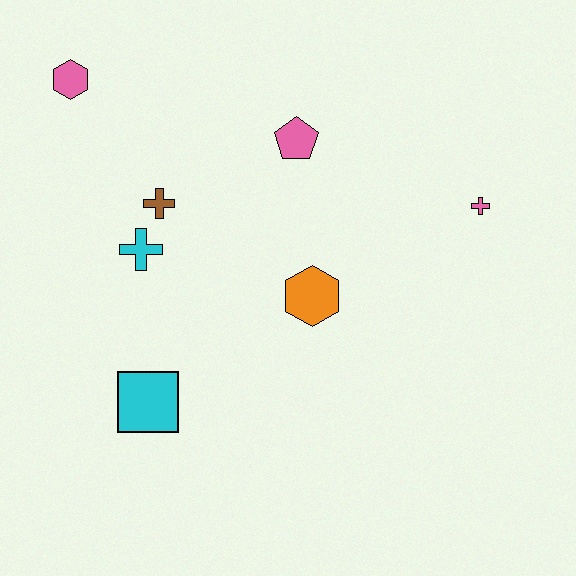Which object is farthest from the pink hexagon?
The pink cross is farthest from the pink hexagon.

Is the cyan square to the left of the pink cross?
Yes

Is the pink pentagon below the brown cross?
No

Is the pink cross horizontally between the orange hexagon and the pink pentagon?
No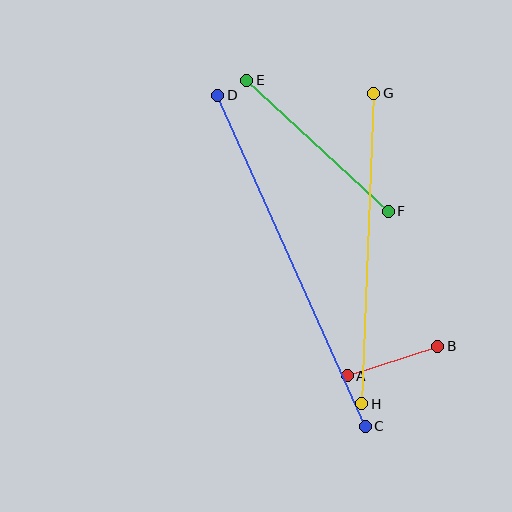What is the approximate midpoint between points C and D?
The midpoint is at approximately (292, 261) pixels.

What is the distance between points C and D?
The distance is approximately 362 pixels.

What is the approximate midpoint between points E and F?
The midpoint is at approximately (318, 146) pixels.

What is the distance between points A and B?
The distance is approximately 95 pixels.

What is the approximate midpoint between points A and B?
The midpoint is at approximately (392, 361) pixels.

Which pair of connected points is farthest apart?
Points C and D are farthest apart.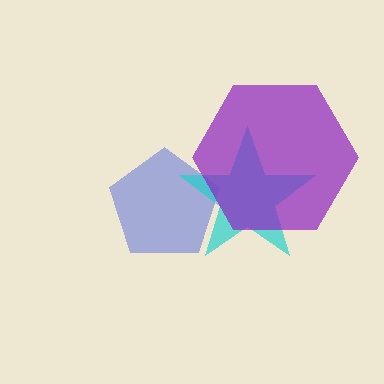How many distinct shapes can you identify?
There are 3 distinct shapes: a blue pentagon, a cyan star, a purple hexagon.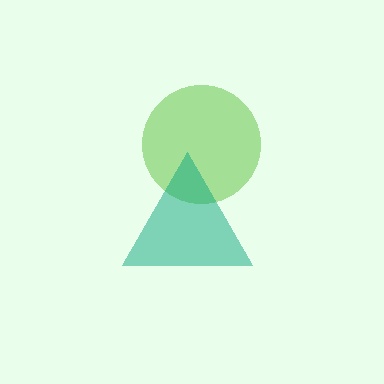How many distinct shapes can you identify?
There are 2 distinct shapes: a lime circle, a teal triangle.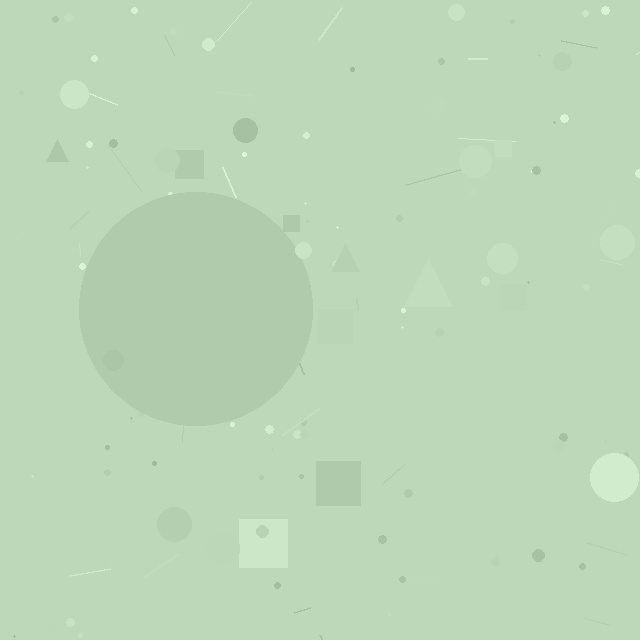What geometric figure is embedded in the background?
A circle is embedded in the background.